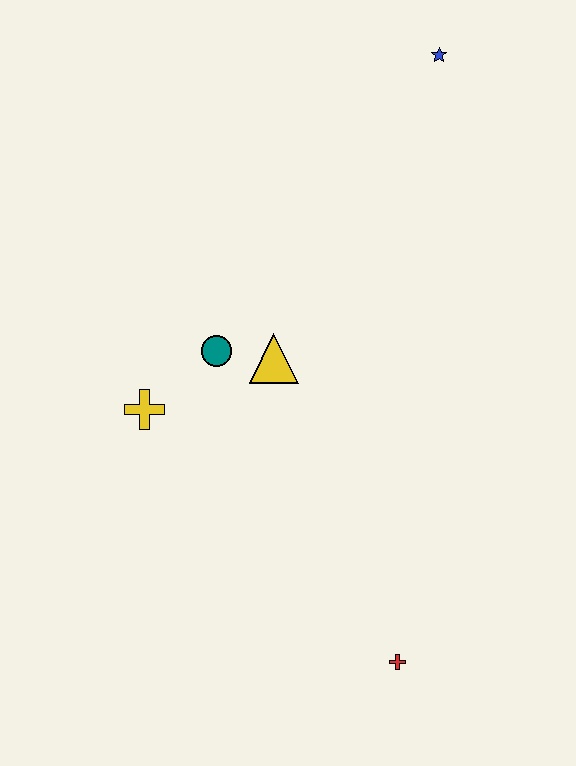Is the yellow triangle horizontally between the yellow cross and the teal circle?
No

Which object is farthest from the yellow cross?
The blue star is farthest from the yellow cross.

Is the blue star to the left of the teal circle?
No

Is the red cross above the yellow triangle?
No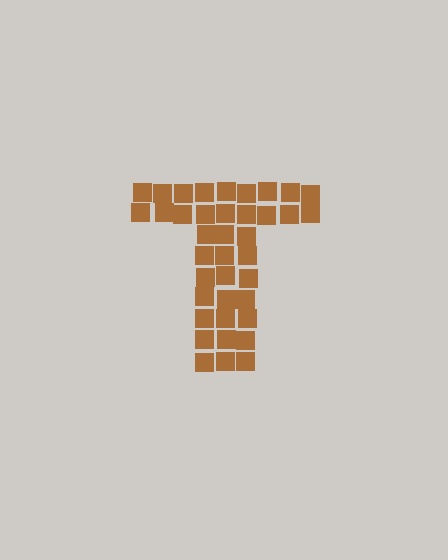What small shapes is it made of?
It is made of small squares.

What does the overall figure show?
The overall figure shows the letter T.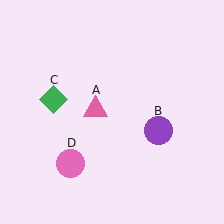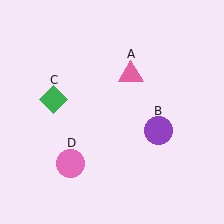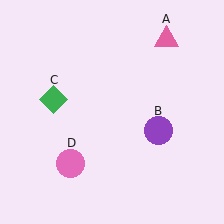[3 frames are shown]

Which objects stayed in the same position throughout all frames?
Purple circle (object B) and green diamond (object C) and pink circle (object D) remained stationary.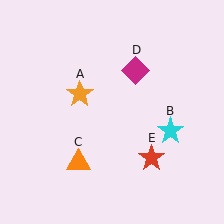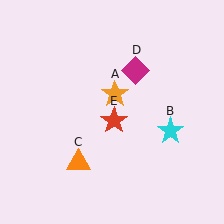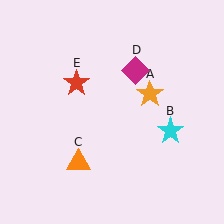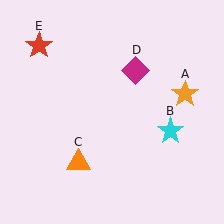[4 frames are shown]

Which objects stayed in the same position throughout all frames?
Cyan star (object B) and orange triangle (object C) and magenta diamond (object D) remained stationary.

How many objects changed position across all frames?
2 objects changed position: orange star (object A), red star (object E).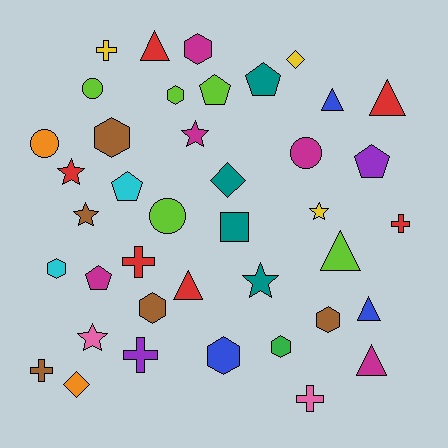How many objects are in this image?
There are 40 objects.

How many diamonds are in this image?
There are 3 diamonds.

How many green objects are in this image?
There is 1 green object.